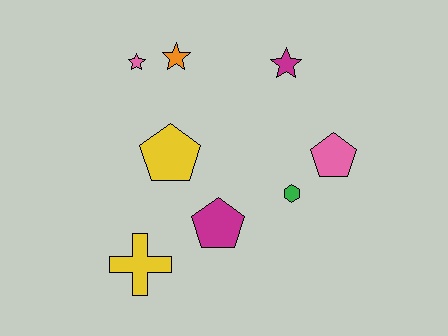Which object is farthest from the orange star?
The yellow cross is farthest from the orange star.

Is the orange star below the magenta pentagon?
No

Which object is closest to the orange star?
The pink star is closest to the orange star.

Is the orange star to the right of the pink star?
Yes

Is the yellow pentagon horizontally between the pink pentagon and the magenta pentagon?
No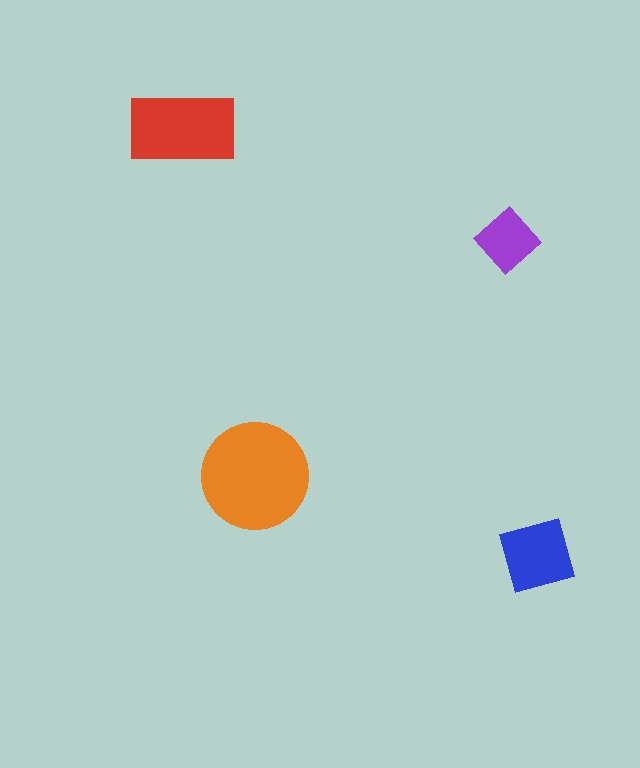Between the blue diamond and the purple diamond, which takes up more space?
The blue diamond.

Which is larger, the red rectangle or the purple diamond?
The red rectangle.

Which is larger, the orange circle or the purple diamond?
The orange circle.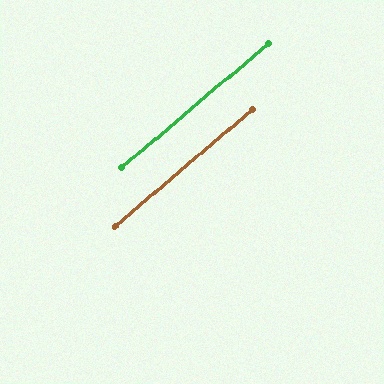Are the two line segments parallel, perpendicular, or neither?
Parallel — their directions differ by only 0.3°.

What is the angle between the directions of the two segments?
Approximately 0 degrees.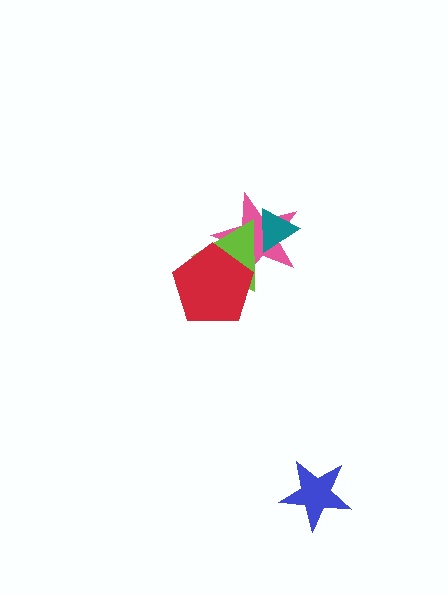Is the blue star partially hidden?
No, no other shape covers it.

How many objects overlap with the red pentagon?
2 objects overlap with the red pentagon.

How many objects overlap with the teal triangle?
2 objects overlap with the teal triangle.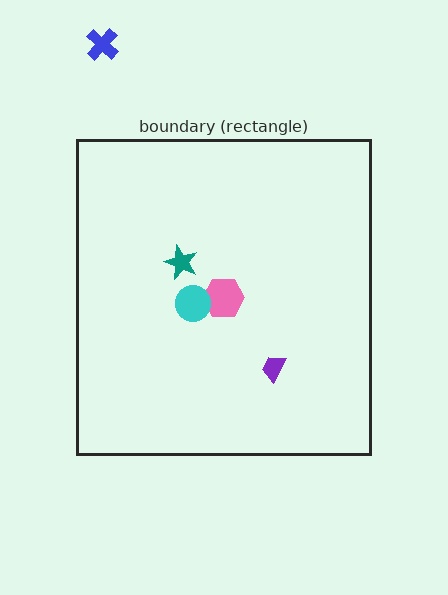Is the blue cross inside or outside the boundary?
Outside.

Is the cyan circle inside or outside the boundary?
Inside.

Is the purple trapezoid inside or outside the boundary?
Inside.